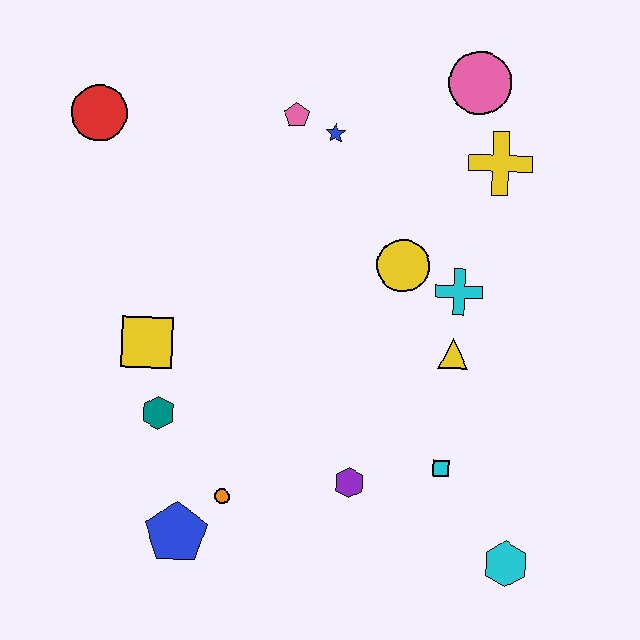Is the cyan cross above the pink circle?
No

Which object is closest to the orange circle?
The blue pentagon is closest to the orange circle.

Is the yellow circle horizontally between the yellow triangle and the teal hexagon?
Yes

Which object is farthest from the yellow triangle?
The red circle is farthest from the yellow triangle.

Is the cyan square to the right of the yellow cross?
No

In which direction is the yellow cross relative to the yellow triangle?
The yellow cross is above the yellow triangle.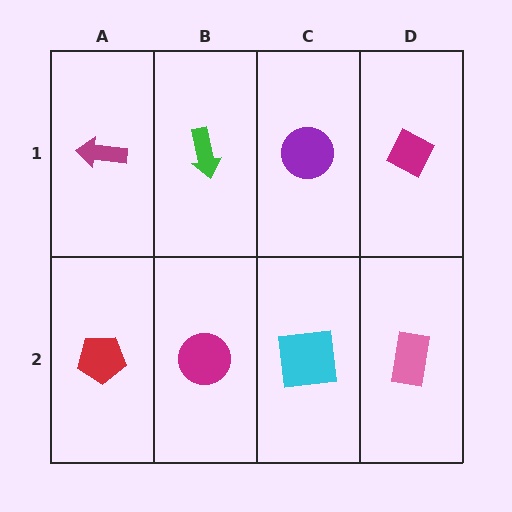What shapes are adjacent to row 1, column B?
A magenta circle (row 2, column B), a magenta arrow (row 1, column A), a purple circle (row 1, column C).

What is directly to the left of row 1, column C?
A green arrow.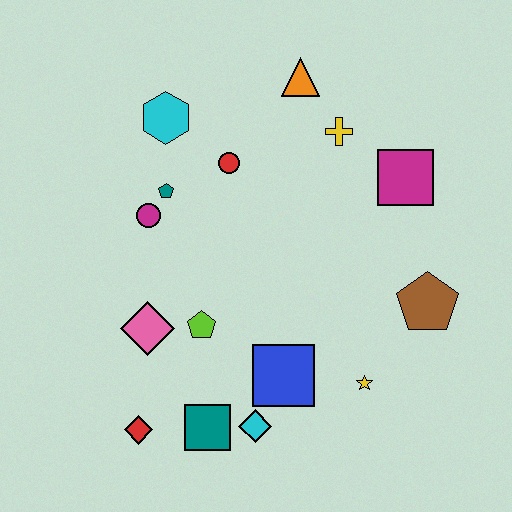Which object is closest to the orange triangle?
The yellow cross is closest to the orange triangle.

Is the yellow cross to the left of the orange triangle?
No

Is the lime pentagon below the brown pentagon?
Yes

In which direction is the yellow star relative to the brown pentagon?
The yellow star is below the brown pentagon.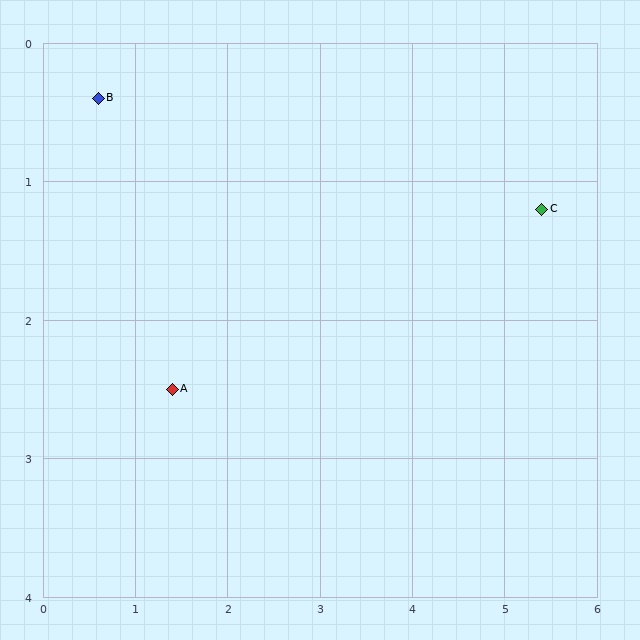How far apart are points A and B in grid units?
Points A and B are about 2.2 grid units apart.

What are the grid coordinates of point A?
Point A is at approximately (1.4, 2.5).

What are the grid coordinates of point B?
Point B is at approximately (0.6, 0.4).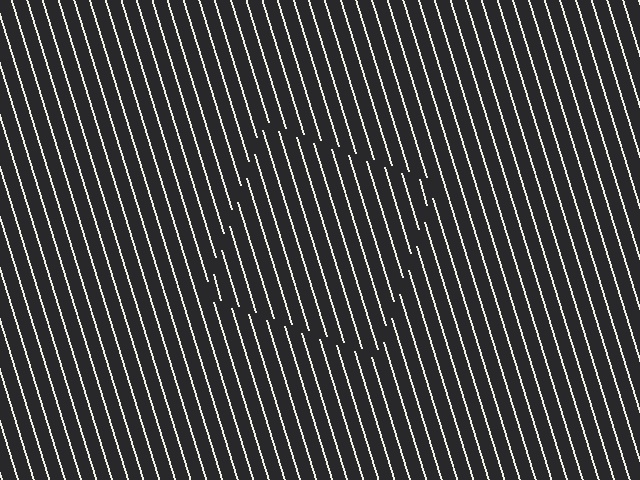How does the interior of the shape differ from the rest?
The interior of the shape contains the same grating, shifted by half a period — the contour is defined by the phase discontinuity where line-ends from the inner and outer gratings abut.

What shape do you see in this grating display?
An illusory square. The interior of the shape contains the same grating, shifted by half a period — the contour is defined by the phase discontinuity where line-ends from the inner and outer gratings abut.